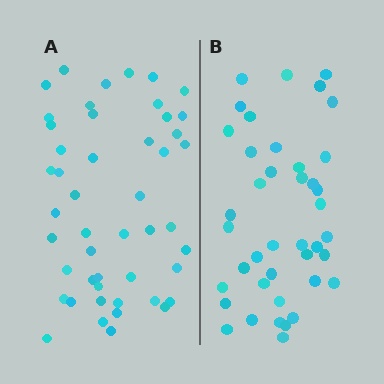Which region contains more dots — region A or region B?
Region A (the left region) has more dots.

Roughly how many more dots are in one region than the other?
Region A has roughly 8 or so more dots than region B.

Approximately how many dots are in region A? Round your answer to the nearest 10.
About 50 dots. (The exact count is 48, which rounds to 50.)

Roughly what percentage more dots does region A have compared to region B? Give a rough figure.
About 15% more.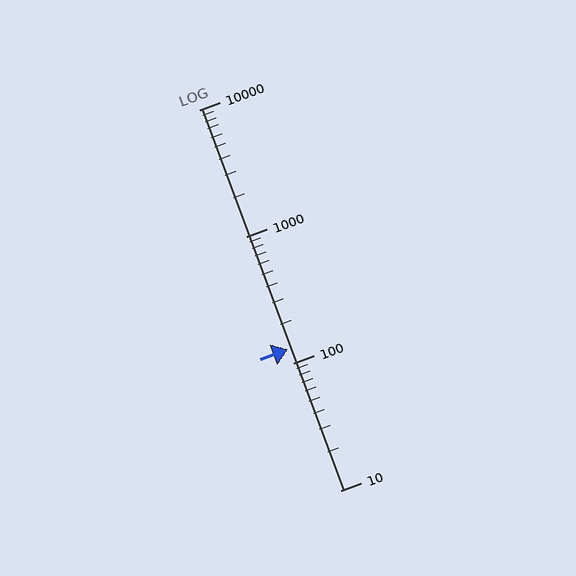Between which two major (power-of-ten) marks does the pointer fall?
The pointer is between 100 and 1000.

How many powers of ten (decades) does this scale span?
The scale spans 3 decades, from 10 to 10000.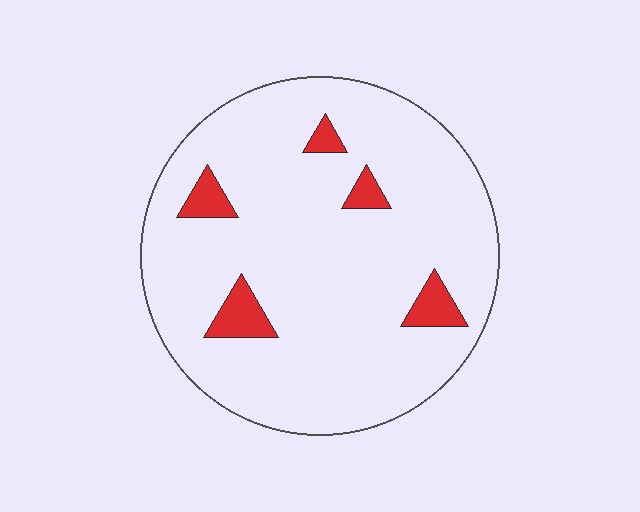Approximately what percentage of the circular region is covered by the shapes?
Approximately 10%.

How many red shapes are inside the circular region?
5.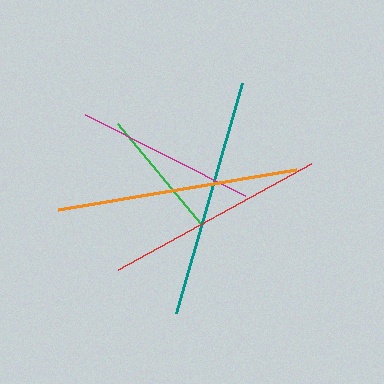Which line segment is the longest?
The orange line is the longest at approximately 242 pixels.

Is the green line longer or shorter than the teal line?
The teal line is longer than the green line.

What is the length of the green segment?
The green segment is approximately 130 pixels long.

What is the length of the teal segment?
The teal segment is approximately 239 pixels long.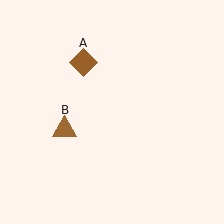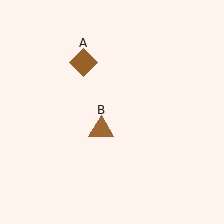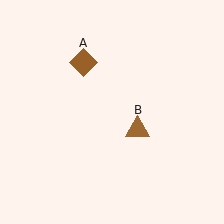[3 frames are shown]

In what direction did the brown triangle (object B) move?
The brown triangle (object B) moved right.